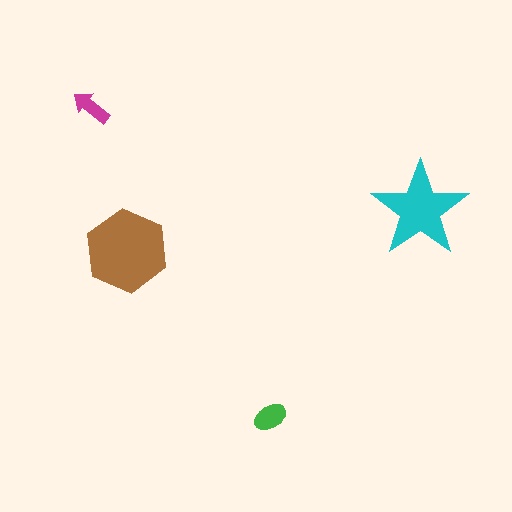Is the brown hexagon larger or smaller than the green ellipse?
Larger.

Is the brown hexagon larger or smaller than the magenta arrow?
Larger.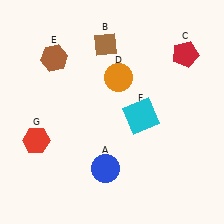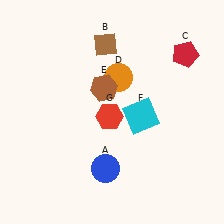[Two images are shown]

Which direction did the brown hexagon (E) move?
The brown hexagon (E) moved right.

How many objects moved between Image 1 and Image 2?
2 objects moved between the two images.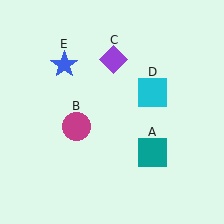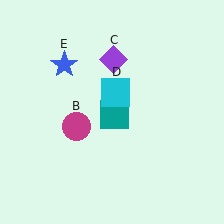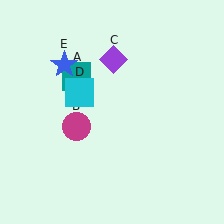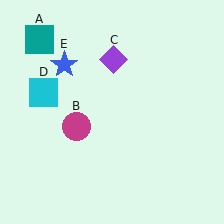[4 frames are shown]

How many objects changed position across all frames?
2 objects changed position: teal square (object A), cyan square (object D).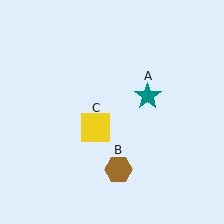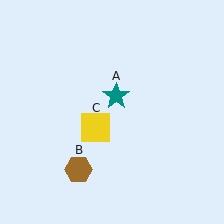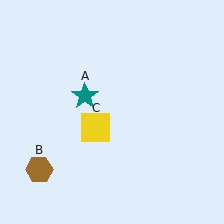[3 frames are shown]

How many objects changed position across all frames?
2 objects changed position: teal star (object A), brown hexagon (object B).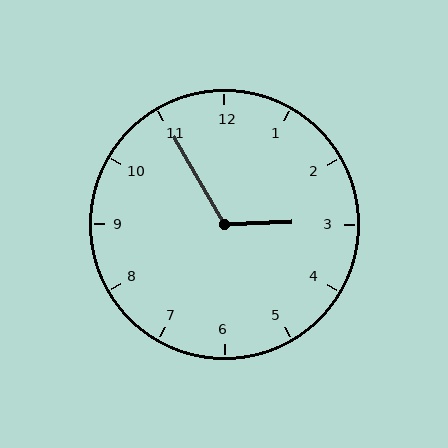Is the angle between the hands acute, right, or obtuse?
It is obtuse.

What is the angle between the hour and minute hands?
Approximately 118 degrees.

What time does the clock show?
2:55.